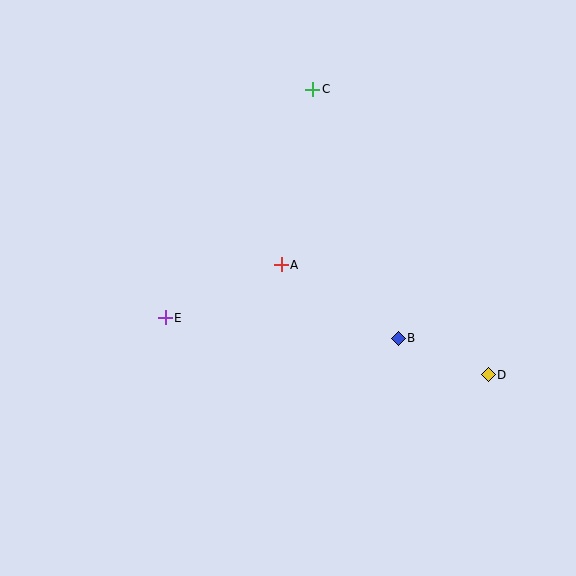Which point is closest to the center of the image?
Point A at (281, 265) is closest to the center.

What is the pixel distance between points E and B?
The distance between E and B is 234 pixels.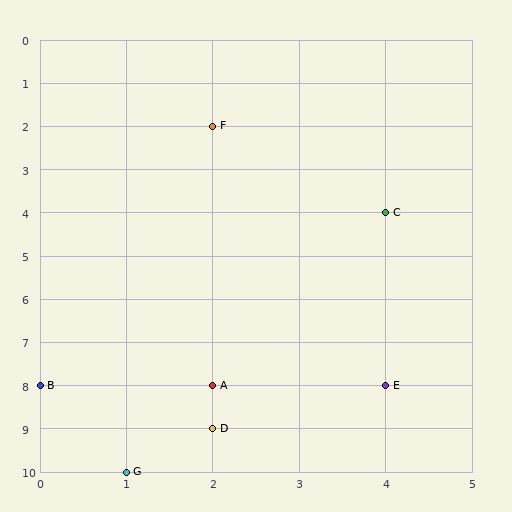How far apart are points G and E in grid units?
Points G and E are 3 columns and 2 rows apart (about 3.6 grid units diagonally).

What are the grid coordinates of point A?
Point A is at grid coordinates (2, 8).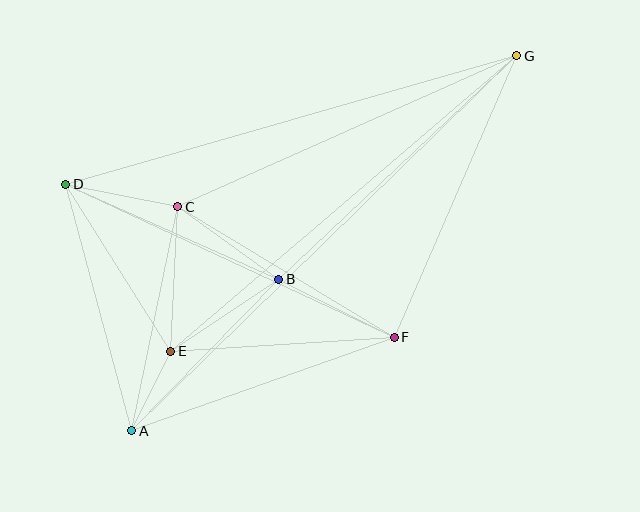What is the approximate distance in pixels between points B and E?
The distance between B and E is approximately 129 pixels.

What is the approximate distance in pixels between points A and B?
The distance between A and B is approximately 211 pixels.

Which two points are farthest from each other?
Points A and G are farthest from each other.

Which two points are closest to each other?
Points A and E are closest to each other.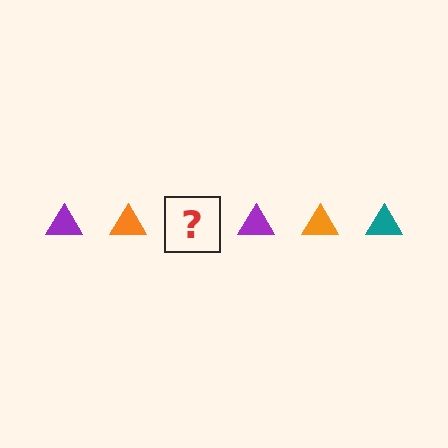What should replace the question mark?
The question mark should be replaced with a teal triangle.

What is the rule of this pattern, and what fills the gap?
The rule is that the pattern cycles through purple, orange, teal triangles. The gap should be filled with a teal triangle.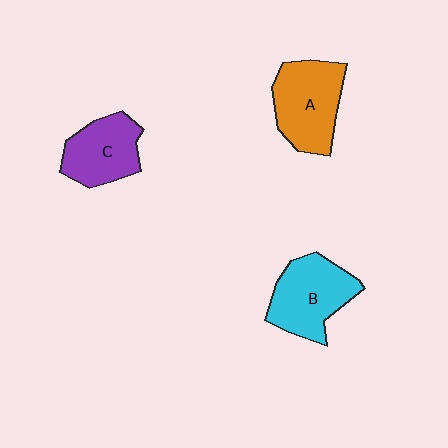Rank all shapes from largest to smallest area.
From largest to smallest: A (orange), B (cyan), C (purple).